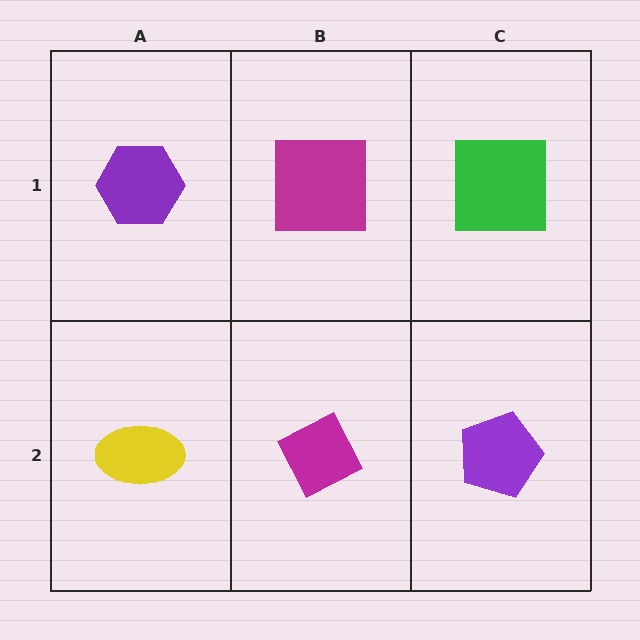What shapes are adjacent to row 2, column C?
A green square (row 1, column C), a magenta diamond (row 2, column B).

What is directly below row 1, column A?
A yellow ellipse.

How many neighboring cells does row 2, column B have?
3.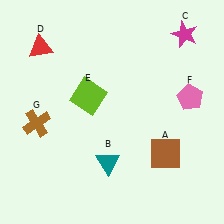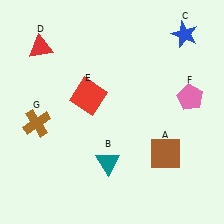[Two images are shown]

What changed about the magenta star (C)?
In Image 1, C is magenta. In Image 2, it changed to blue.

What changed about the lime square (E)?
In Image 1, E is lime. In Image 2, it changed to red.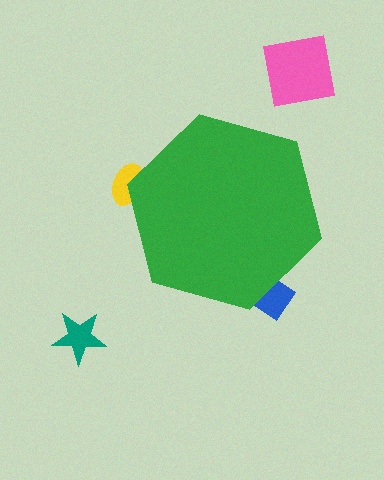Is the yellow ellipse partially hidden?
Yes, the yellow ellipse is partially hidden behind the green hexagon.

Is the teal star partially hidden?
No, the teal star is fully visible.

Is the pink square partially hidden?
No, the pink square is fully visible.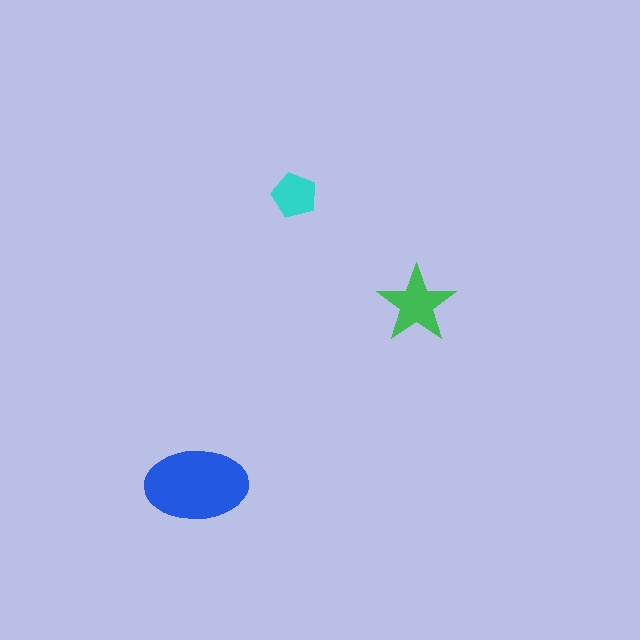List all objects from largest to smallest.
The blue ellipse, the green star, the cyan pentagon.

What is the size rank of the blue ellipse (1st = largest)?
1st.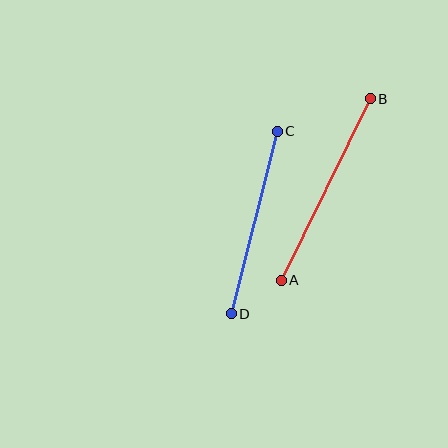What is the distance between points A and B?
The distance is approximately 202 pixels.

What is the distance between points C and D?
The distance is approximately 188 pixels.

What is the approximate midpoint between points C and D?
The midpoint is at approximately (254, 222) pixels.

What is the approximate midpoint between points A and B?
The midpoint is at approximately (326, 189) pixels.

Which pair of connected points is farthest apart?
Points A and B are farthest apart.